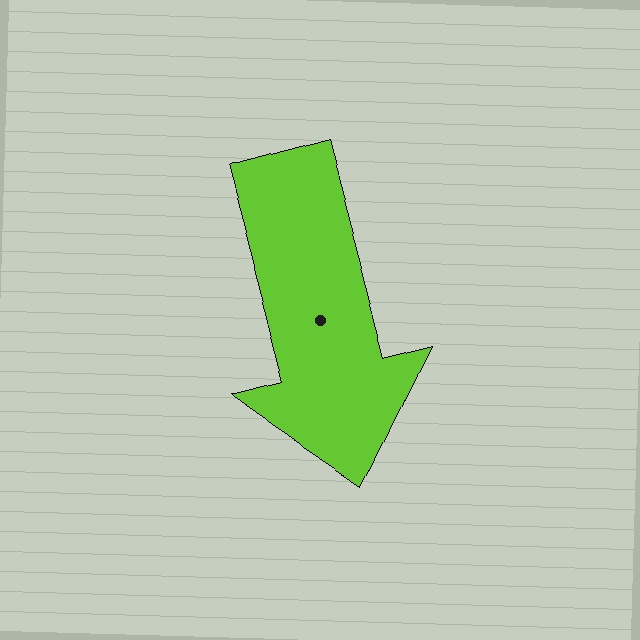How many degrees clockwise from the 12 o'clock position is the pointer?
Approximately 165 degrees.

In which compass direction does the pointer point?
South.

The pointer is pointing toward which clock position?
Roughly 5 o'clock.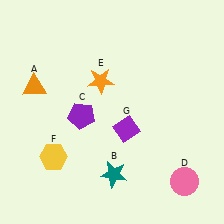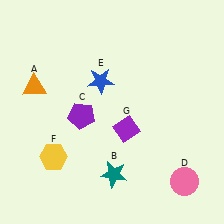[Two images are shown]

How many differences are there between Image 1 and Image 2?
There is 1 difference between the two images.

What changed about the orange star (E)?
In Image 1, E is orange. In Image 2, it changed to blue.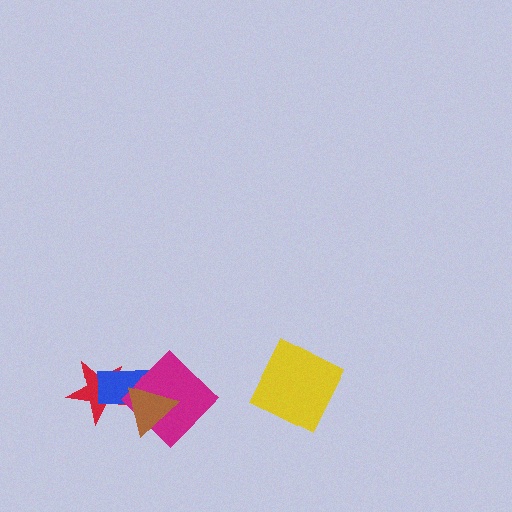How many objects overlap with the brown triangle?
3 objects overlap with the brown triangle.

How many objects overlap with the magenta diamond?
3 objects overlap with the magenta diamond.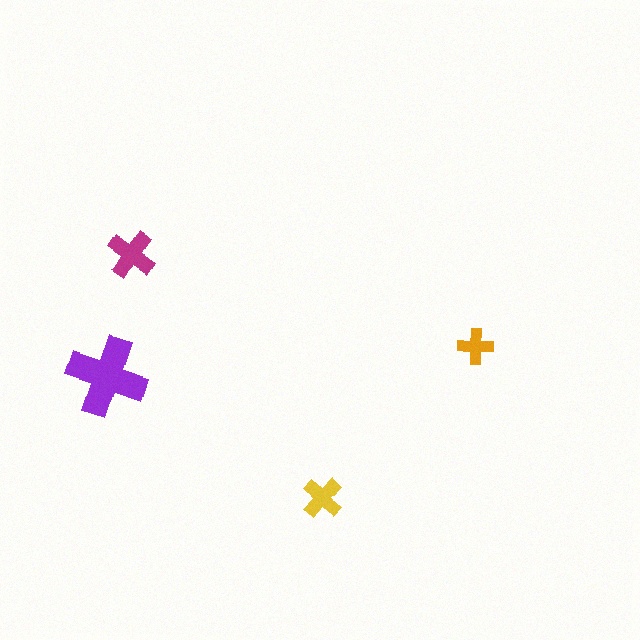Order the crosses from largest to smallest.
the purple one, the magenta one, the yellow one, the orange one.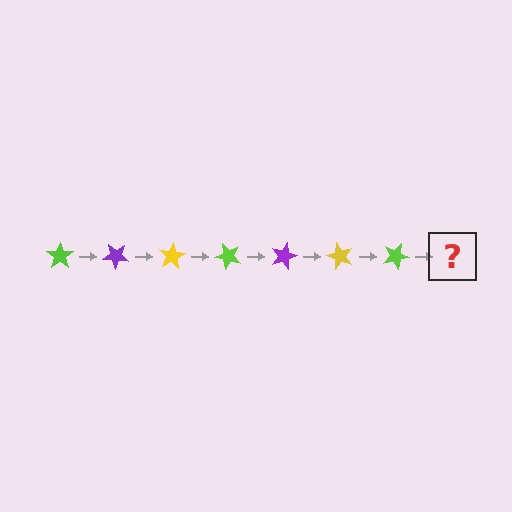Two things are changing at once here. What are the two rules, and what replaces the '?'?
The two rules are that it rotates 40 degrees each step and the color cycles through lime, purple, and yellow. The '?' should be a purple star, rotated 280 degrees from the start.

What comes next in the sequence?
The next element should be a purple star, rotated 280 degrees from the start.